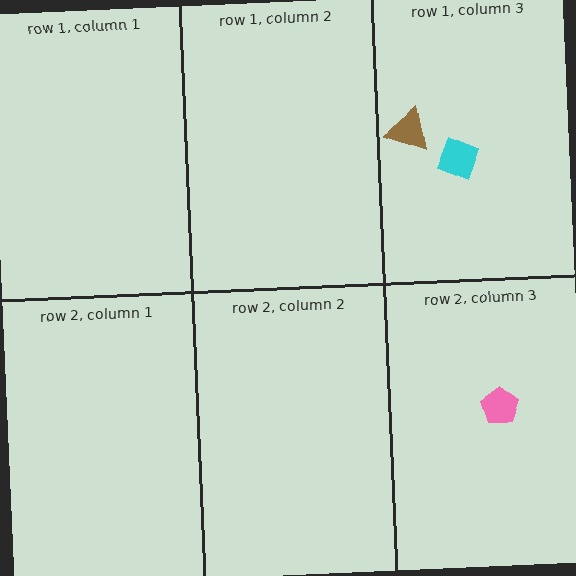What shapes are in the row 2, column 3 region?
The pink pentagon.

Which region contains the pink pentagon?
The row 2, column 3 region.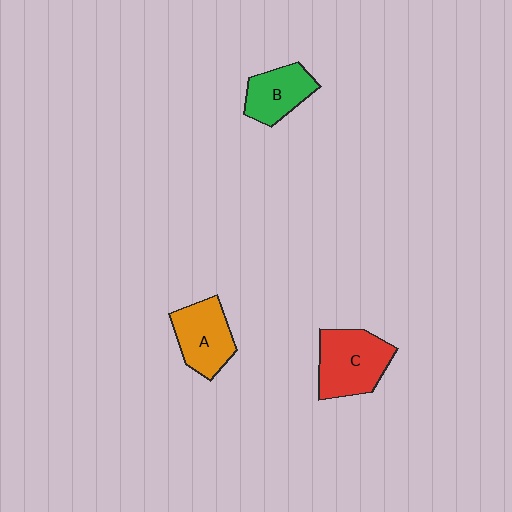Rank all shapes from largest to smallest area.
From largest to smallest: C (red), A (orange), B (green).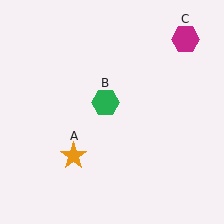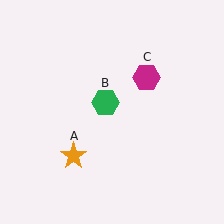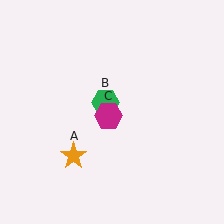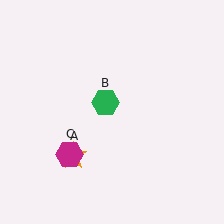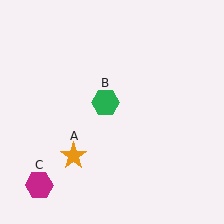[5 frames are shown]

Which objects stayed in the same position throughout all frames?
Orange star (object A) and green hexagon (object B) remained stationary.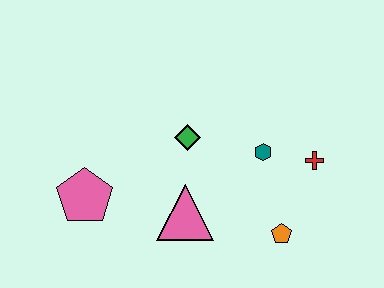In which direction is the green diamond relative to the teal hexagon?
The green diamond is to the left of the teal hexagon.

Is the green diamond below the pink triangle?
No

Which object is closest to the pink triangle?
The green diamond is closest to the pink triangle.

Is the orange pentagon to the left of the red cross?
Yes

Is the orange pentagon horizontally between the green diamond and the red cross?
Yes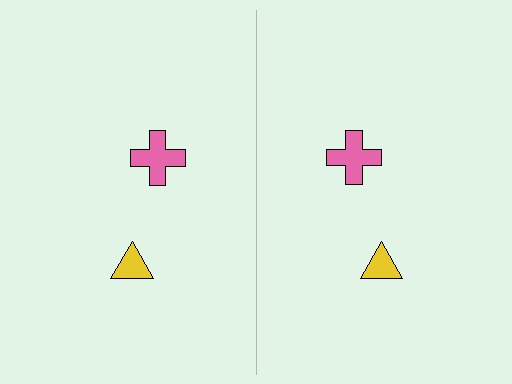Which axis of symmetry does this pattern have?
The pattern has a vertical axis of symmetry running through the center of the image.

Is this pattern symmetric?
Yes, this pattern has bilateral (reflection) symmetry.